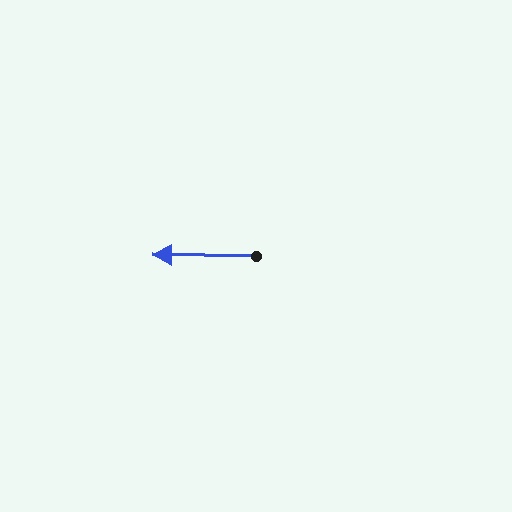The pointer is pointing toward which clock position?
Roughly 9 o'clock.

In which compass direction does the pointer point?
West.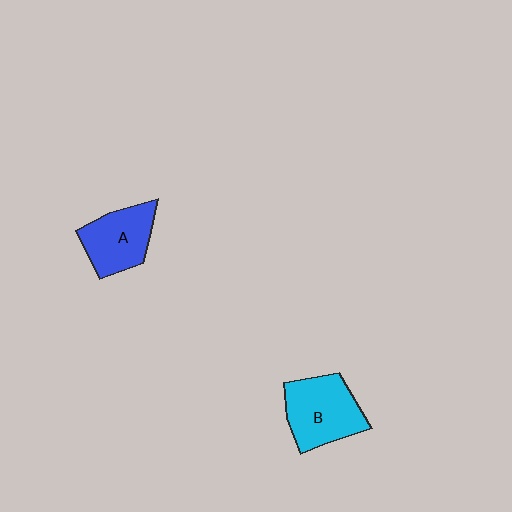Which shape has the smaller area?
Shape A (blue).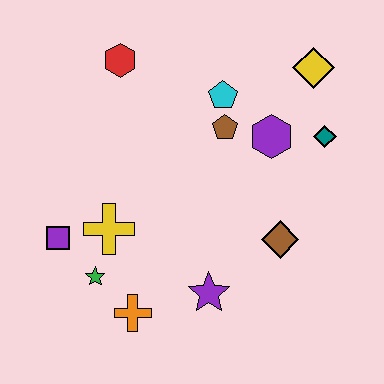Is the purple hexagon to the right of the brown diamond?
No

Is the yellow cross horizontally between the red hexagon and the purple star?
No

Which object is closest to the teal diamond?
The purple hexagon is closest to the teal diamond.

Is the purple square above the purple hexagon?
No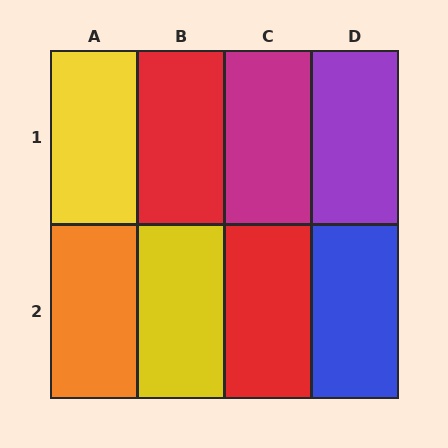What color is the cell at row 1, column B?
Red.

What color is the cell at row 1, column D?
Purple.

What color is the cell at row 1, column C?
Magenta.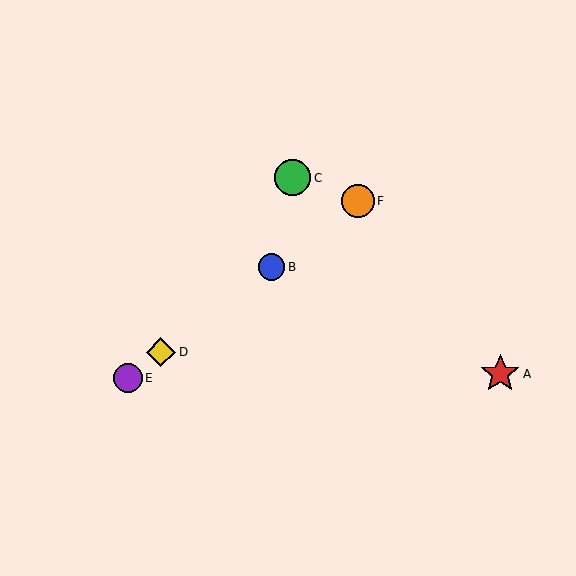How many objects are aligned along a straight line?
4 objects (B, D, E, F) are aligned along a straight line.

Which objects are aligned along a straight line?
Objects B, D, E, F are aligned along a straight line.